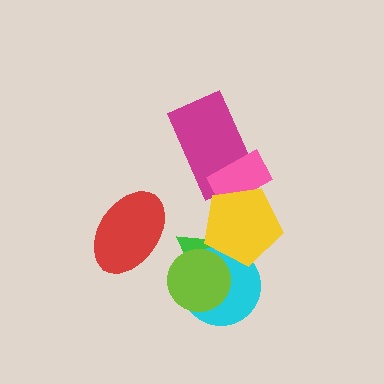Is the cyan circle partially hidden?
Yes, it is partially covered by another shape.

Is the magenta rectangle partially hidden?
Yes, it is partially covered by another shape.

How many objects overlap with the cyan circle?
3 objects overlap with the cyan circle.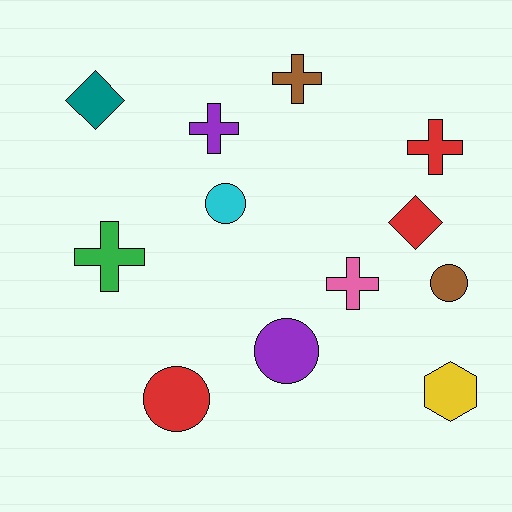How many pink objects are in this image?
There is 1 pink object.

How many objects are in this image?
There are 12 objects.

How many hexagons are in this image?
There is 1 hexagon.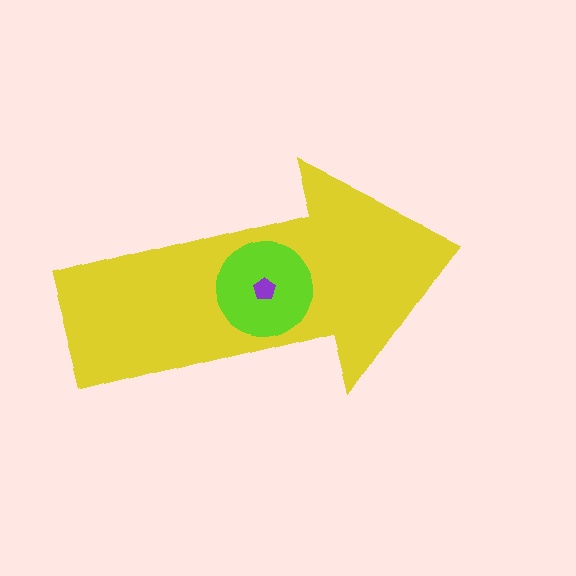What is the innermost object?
The purple pentagon.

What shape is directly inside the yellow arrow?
The lime circle.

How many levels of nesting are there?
3.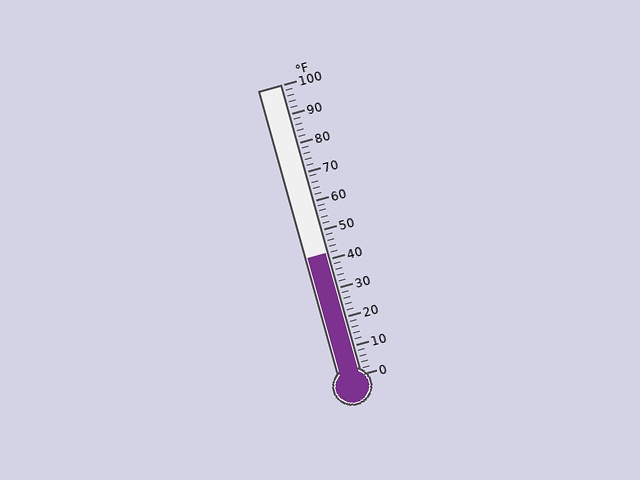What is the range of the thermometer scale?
The thermometer scale ranges from 0°F to 100°F.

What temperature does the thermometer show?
The thermometer shows approximately 42°F.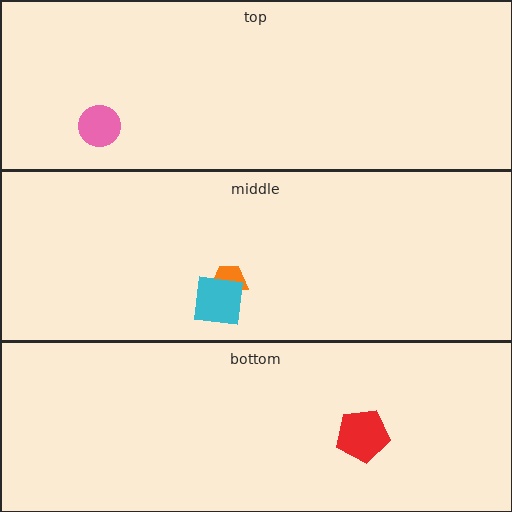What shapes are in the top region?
The pink circle.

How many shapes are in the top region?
1.